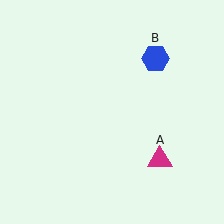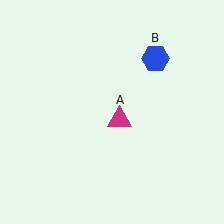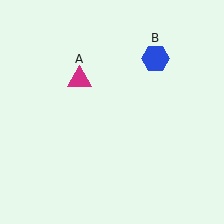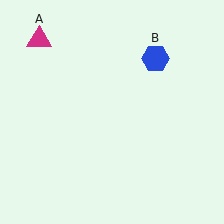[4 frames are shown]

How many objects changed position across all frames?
1 object changed position: magenta triangle (object A).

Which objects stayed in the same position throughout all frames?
Blue hexagon (object B) remained stationary.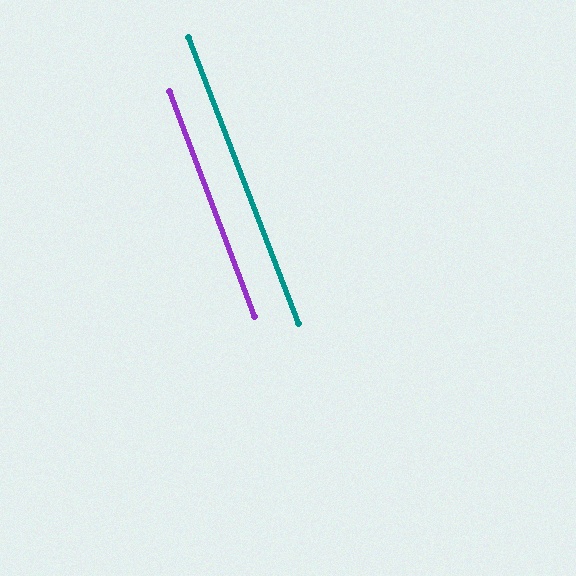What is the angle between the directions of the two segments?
Approximately 0 degrees.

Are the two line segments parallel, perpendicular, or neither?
Parallel — their directions differ by only 0.3°.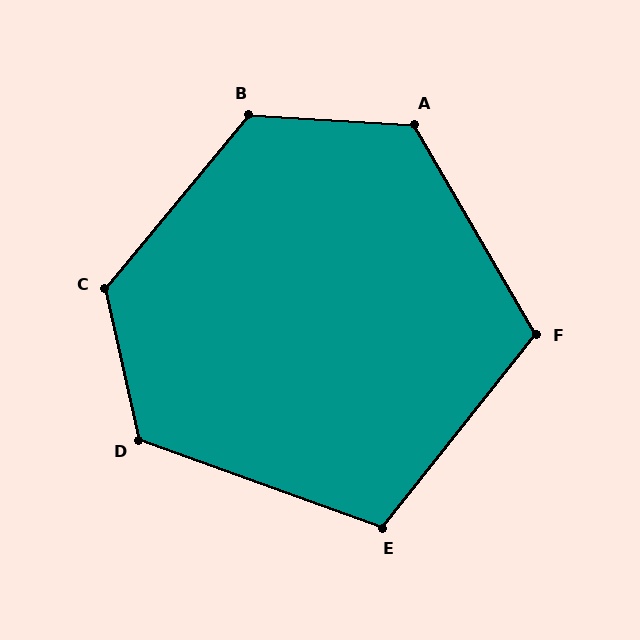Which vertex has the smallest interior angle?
E, at approximately 109 degrees.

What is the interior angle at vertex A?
Approximately 124 degrees (obtuse).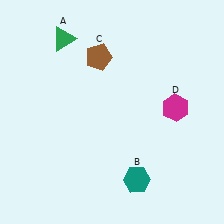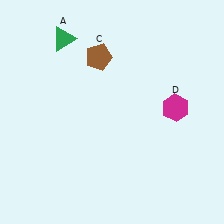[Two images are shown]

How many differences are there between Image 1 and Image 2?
There is 1 difference between the two images.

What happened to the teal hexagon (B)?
The teal hexagon (B) was removed in Image 2. It was in the bottom-right area of Image 1.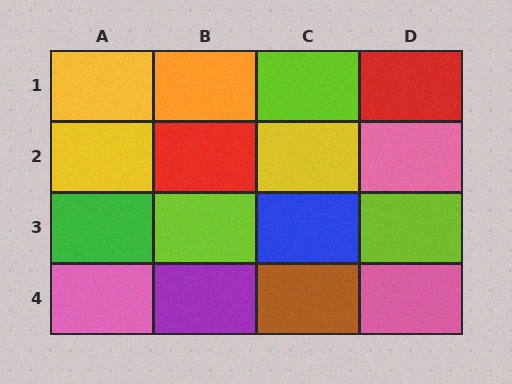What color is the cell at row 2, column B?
Red.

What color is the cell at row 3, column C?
Blue.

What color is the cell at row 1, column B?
Orange.